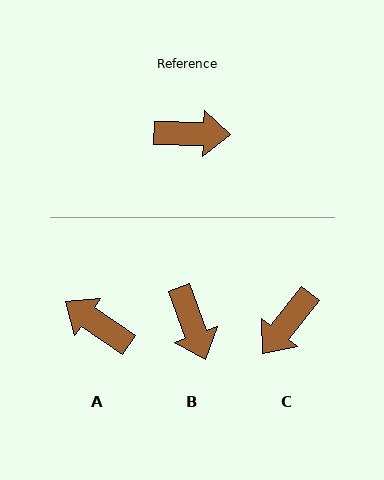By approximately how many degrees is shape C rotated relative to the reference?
Approximately 127 degrees clockwise.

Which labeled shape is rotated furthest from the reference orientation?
A, about 147 degrees away.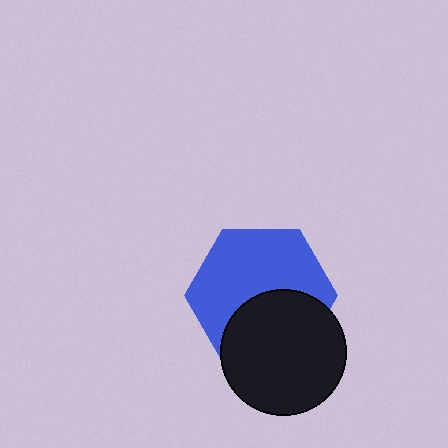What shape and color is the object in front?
The object in front is a black circle.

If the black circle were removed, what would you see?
You would see the complete blue hexagon.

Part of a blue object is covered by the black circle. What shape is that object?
It is a hexagon.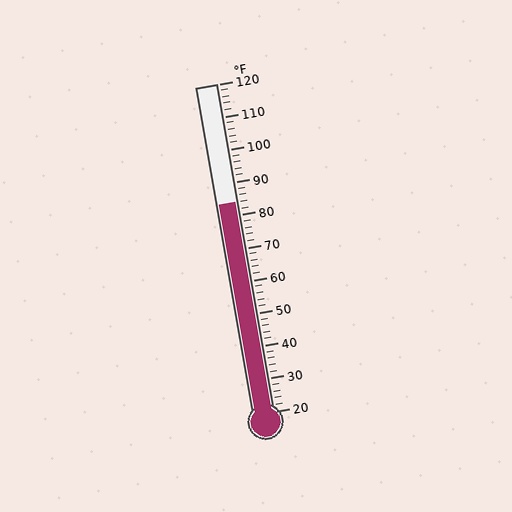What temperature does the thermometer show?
The thermometer shows approximately 84°F.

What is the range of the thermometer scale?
The thermometer scale ranges from 20°F to 120°F.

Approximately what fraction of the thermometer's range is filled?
The thermometer is filled to approximately 65% of its range.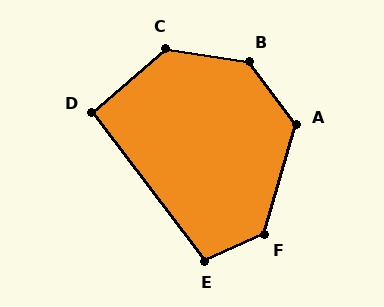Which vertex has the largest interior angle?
B, at approximately 136 degrees.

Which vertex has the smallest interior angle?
D, at approximately 94 degrees.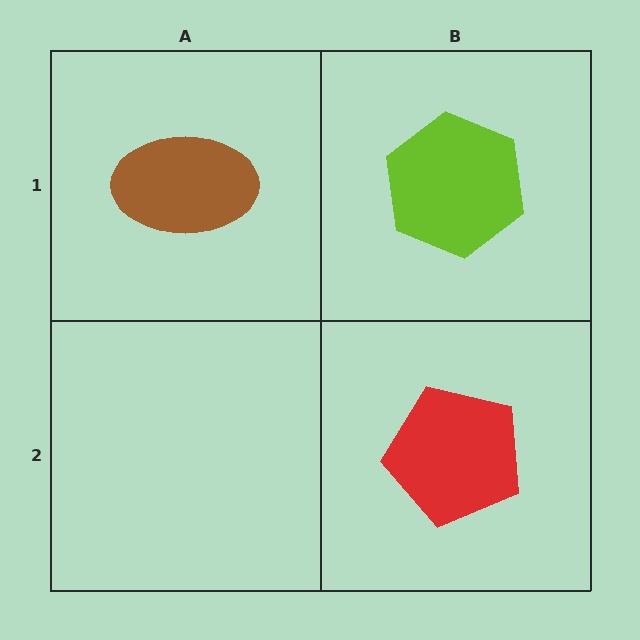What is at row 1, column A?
A brown ellipse.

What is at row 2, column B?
A red pentagon.